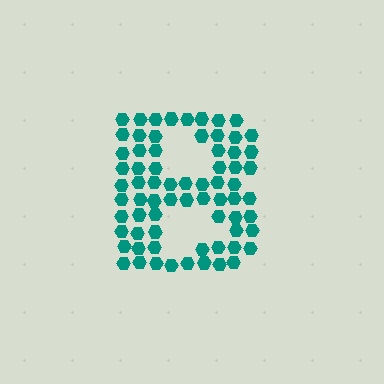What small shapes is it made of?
It is made of small hexagons.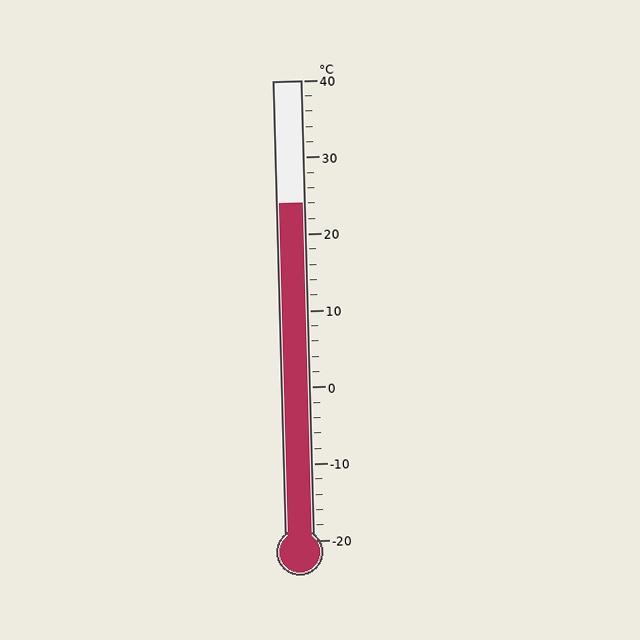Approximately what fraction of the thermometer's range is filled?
The thermometer is filled to approximately 75% of its range.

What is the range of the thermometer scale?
The thermometer scale ranges from -20°C to 40°C.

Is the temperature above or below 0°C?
The temperature is above 0°C.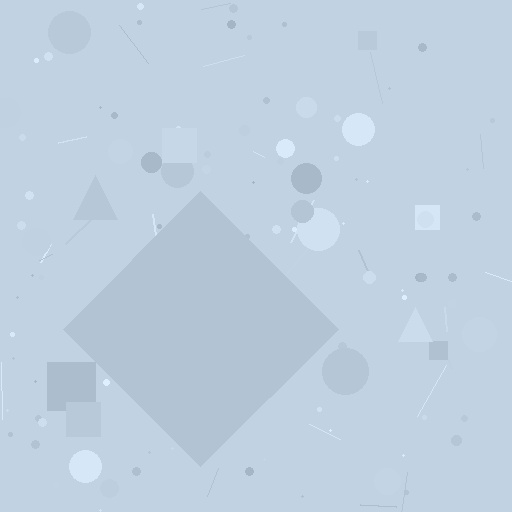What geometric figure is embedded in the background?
A diamond is embedded in the background.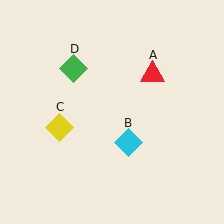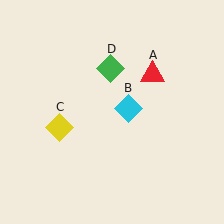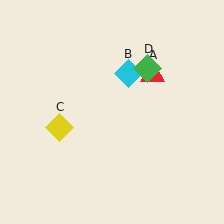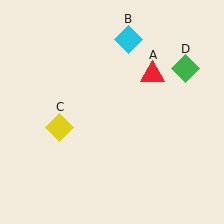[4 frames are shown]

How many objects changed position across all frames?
2 objects changed position: cyan diamond (object B), green diamond (object D).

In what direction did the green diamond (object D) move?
The green diamond (object D) moved right.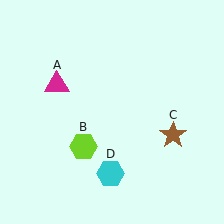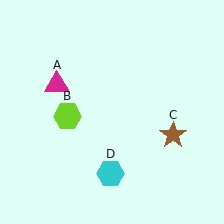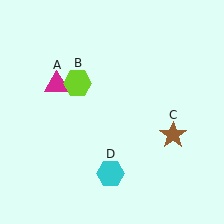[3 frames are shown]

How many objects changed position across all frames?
1 object changed position: lime hexagon (object B).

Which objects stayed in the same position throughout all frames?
Magenta triangle (object A) and brown star (object C) and cyan hexagon (object D) remained stationary.